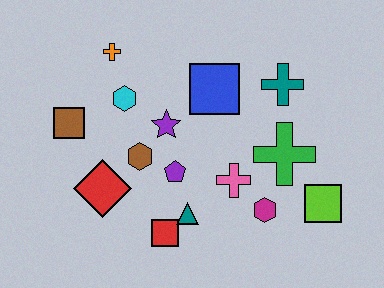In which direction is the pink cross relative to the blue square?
The pink cross is below the blue square.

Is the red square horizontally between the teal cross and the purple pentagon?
No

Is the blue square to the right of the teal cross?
No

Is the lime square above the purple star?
No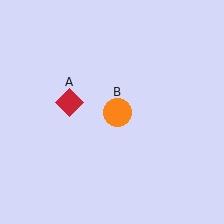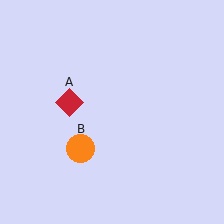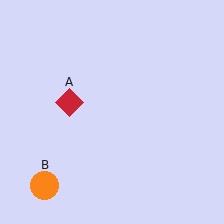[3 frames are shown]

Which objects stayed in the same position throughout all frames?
Red diamond (object A) remained stationary.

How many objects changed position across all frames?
1 object changed position: orange circle (object B).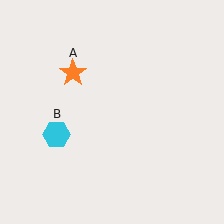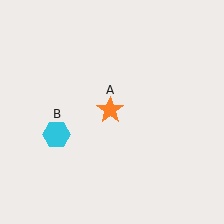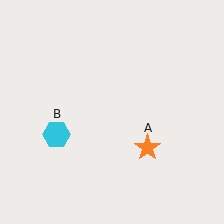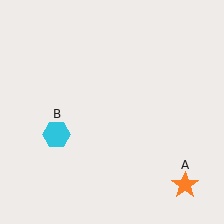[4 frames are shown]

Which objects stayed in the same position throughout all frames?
Cyan hexagon (object B) remained stationary.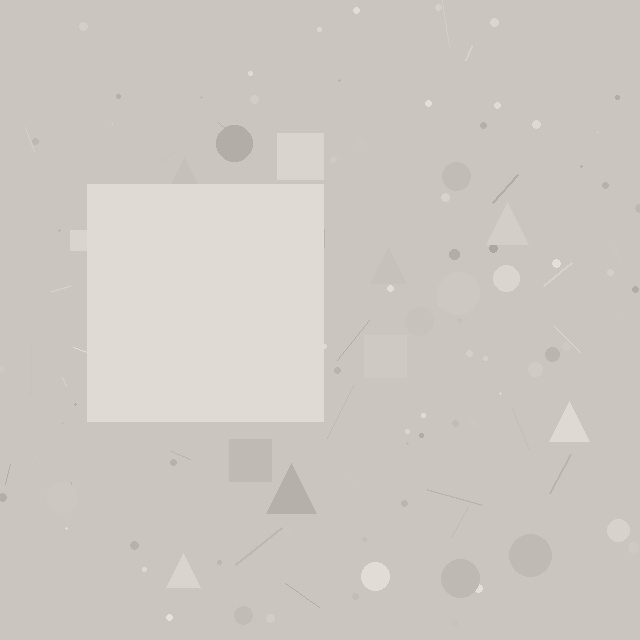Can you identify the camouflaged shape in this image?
The camouflaged shape is a square.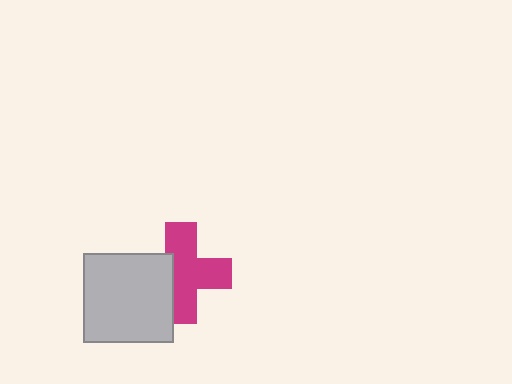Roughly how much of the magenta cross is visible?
Most of it is visible (roughly 69%).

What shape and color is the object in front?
The object in front is a light gray square.